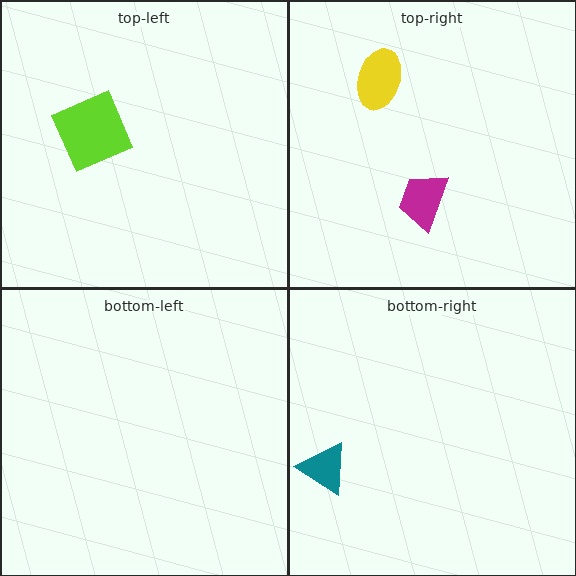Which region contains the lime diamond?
The top-left region.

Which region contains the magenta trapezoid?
The top-right region.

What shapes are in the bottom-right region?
The teal triangle.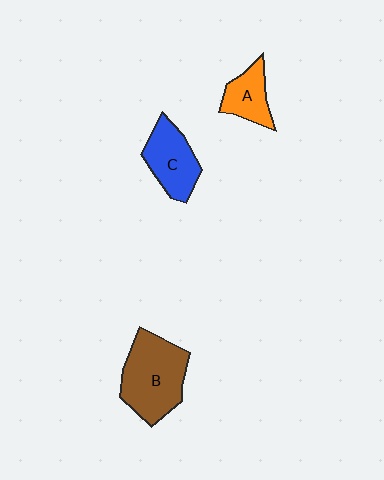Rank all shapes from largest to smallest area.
From largest to smallest: B (brown), C (blue), A (orange).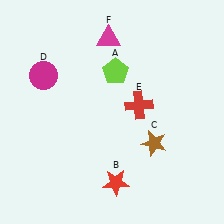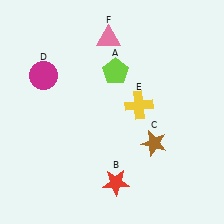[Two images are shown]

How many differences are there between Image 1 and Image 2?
There are 2 differences between the two images.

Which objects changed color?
E changed from red to yellow. F changed from magenta to pink.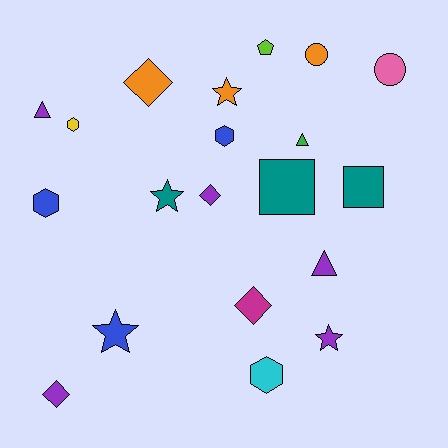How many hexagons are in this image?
There are 4 hexagons.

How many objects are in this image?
There are 20 objects.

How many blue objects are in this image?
There are 3 blue objects.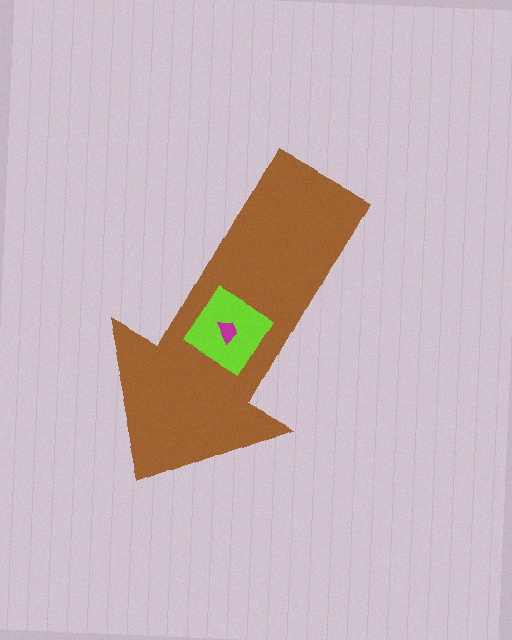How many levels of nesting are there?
3.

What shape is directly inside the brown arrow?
The lime diamond.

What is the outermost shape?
The brown arrow.